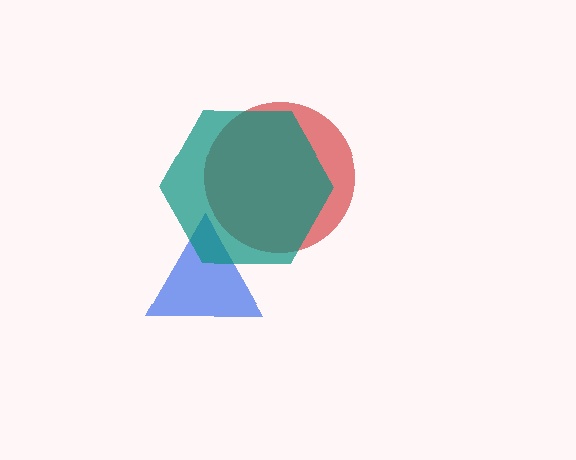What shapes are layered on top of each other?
The layered shapes are: a blue triangle, a red circle, a teal hexagon.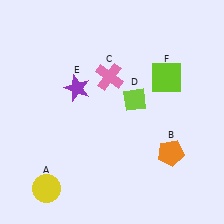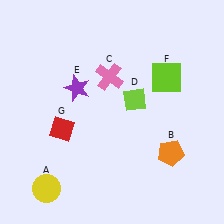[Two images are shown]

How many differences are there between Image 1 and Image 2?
There is 1 difference between the two images.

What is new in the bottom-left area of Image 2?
A red diamond (G) was added in the bottom-left area of Image 2.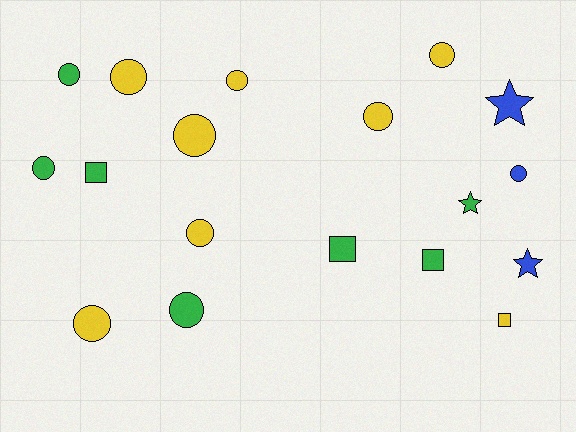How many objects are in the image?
There are 18 objects.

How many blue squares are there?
There are no blue squares.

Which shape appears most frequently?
Circle, with 11 objects.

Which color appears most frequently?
Yellow, with 8 objects.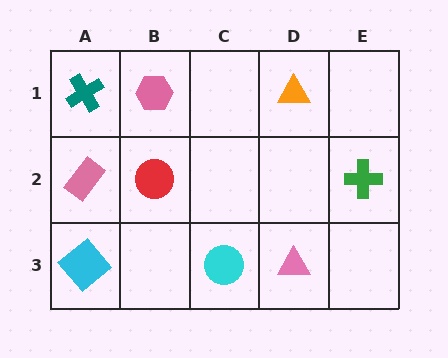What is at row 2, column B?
A red circle.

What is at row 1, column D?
An orange triangle.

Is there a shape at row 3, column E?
No, that cell is empty.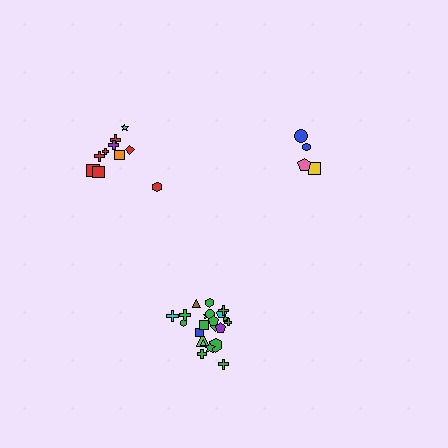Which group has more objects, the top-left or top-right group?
The top-left group.